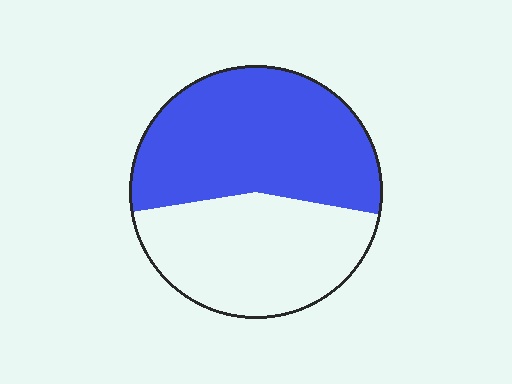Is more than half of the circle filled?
Yes.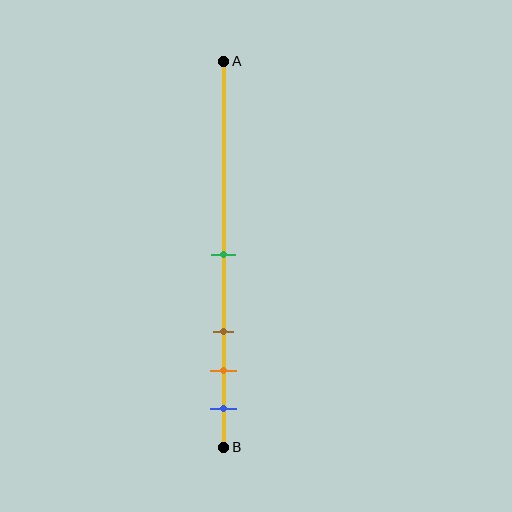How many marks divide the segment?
There are 4 marks dividing the segment.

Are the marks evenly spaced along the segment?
No, the marks are not evenly spaced.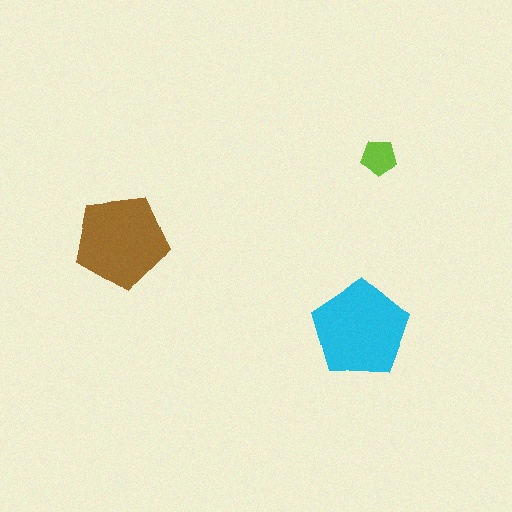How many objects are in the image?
There are 3 objects in the image.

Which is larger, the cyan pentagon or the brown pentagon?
The cyan one.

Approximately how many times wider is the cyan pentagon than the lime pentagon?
About 2.5 times wider.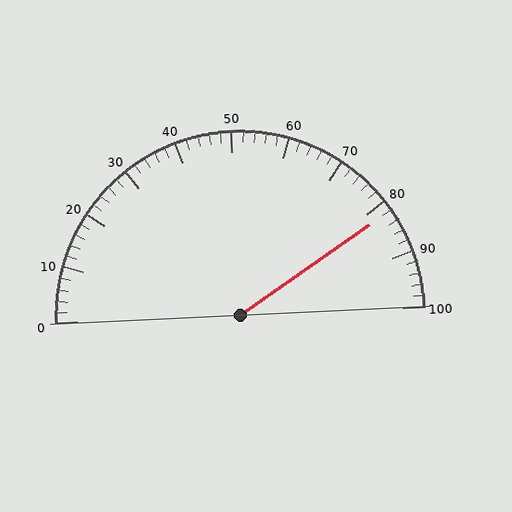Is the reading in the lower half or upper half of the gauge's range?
The reading is in the upper half of the range (0 to 100).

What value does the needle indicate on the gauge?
The needle indicates approximately 82.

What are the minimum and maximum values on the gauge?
The gauge ranges from 0 to 100.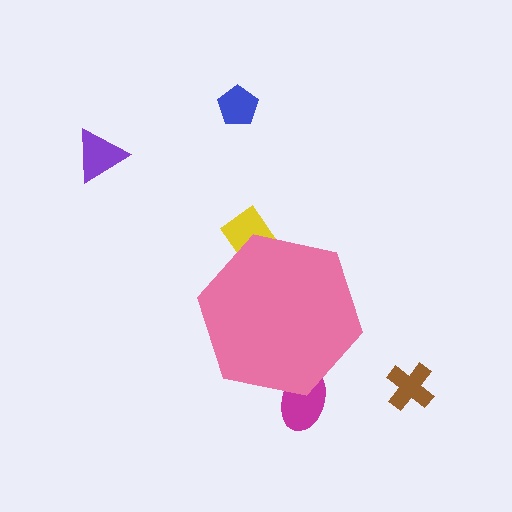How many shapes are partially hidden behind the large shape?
2 shapes are partially hidden.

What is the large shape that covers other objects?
A pink hexagon.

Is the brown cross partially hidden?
No, the brown cross is fully visible.